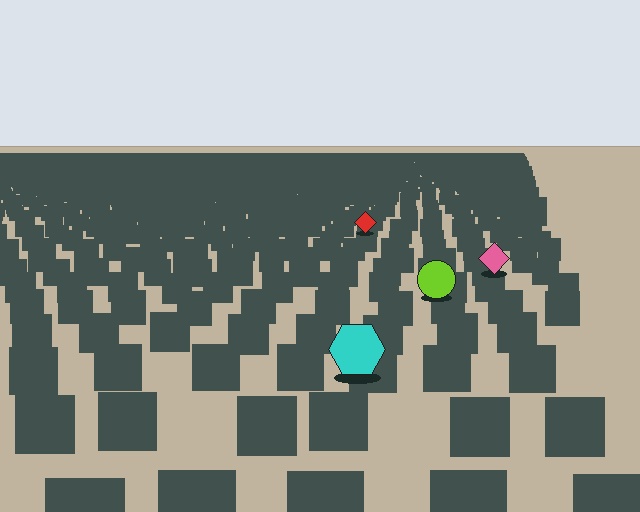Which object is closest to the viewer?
The cyan hexagon is closest. The texture marks near it are larger and more spread out.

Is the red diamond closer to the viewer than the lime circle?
No. The lime circle is closer — you can tell from the texture gradient: the ground texture is coarser near it.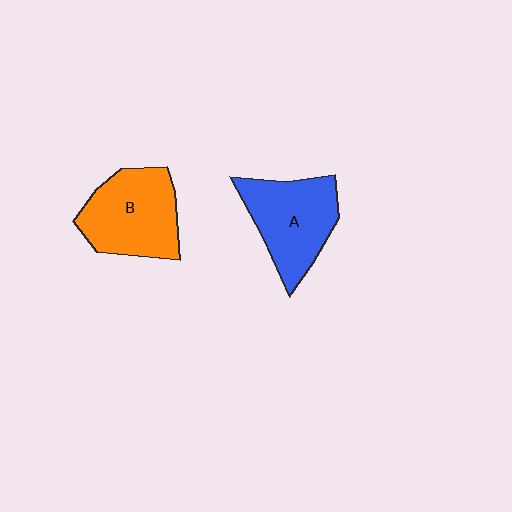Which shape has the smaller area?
Shape A (blue).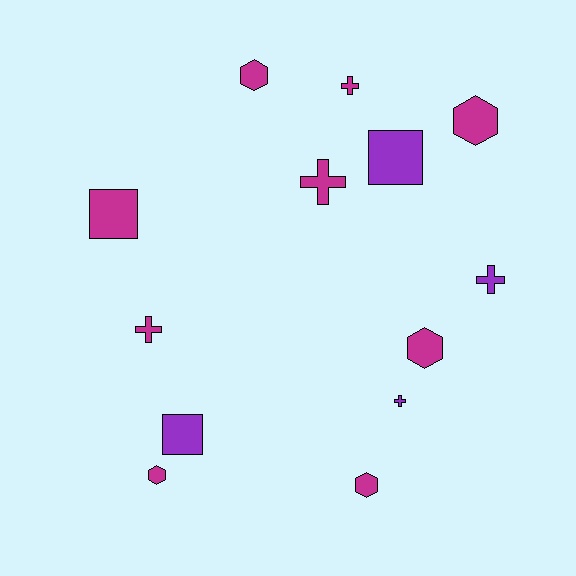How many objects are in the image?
There are 13 objects.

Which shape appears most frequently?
Hexagon, with 5 objects.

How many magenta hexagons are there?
There are 5 magenta hexagons.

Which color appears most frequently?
Magenta, with 9 objects.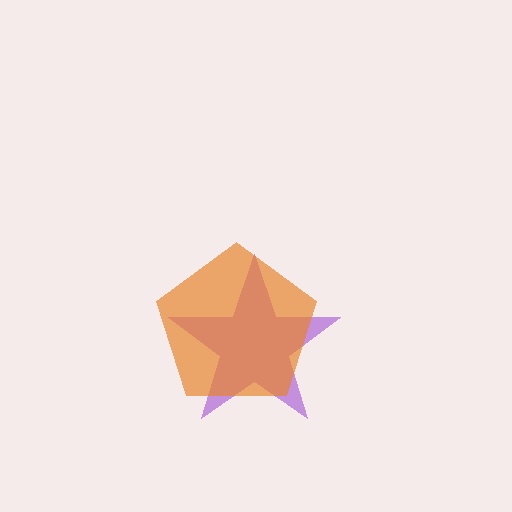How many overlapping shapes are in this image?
There are 2 overlapping shapes in the image.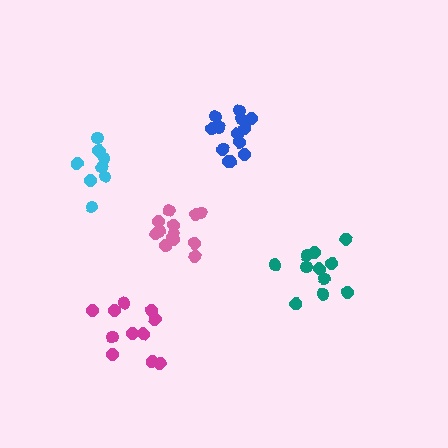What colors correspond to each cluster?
The clusters are colored: pink, teal, magenta, blue, cyan.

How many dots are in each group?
Group 1: 13 dots, Group 2: 11 dots, Group 3: 11 dots, Group 4: 14 dots, Group 5: 9 dots (58 total).